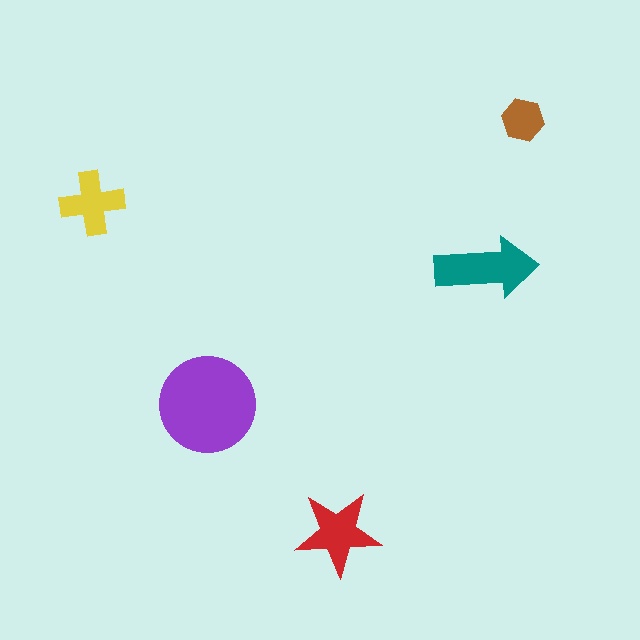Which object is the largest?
The purple circle.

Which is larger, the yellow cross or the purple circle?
The purple circle.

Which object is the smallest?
The brown hexagon.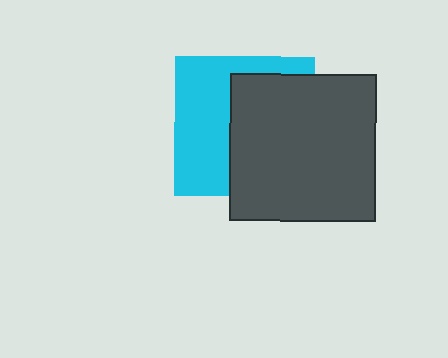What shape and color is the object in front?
The object in front is a dark gray square.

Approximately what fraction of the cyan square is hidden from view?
Roughly 52% of the cyan square is hidden behind the dark gray square.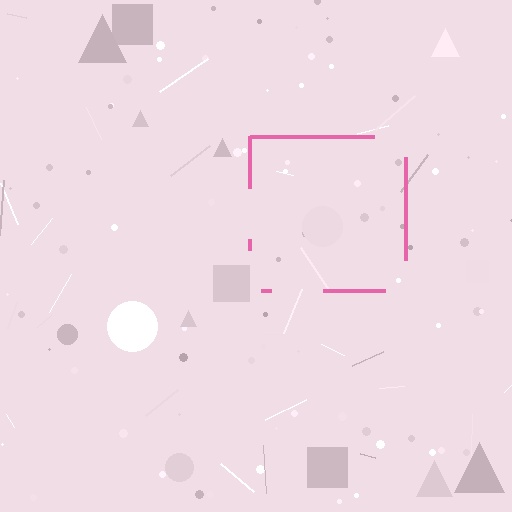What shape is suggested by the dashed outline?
The dashed outline suggests a square.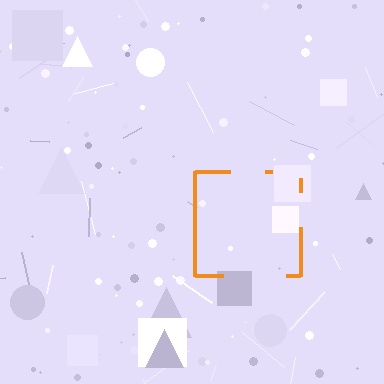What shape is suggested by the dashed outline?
The dashed outline suggests a square.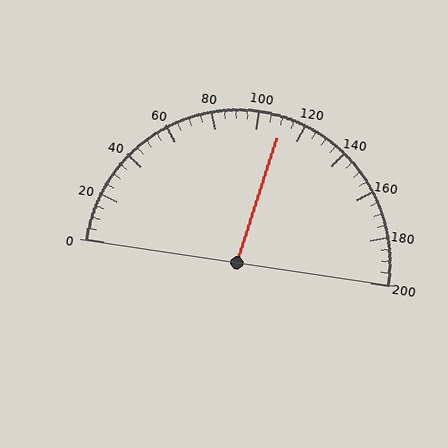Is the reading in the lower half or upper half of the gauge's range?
The reading is in the upper half of the range (0 to 200).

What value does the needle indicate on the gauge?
The needle indicates approximately 110.